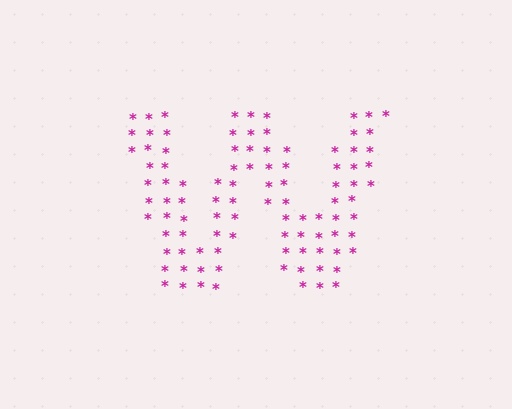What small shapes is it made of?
It is made of small asterisks.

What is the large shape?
The large shape is the letter W.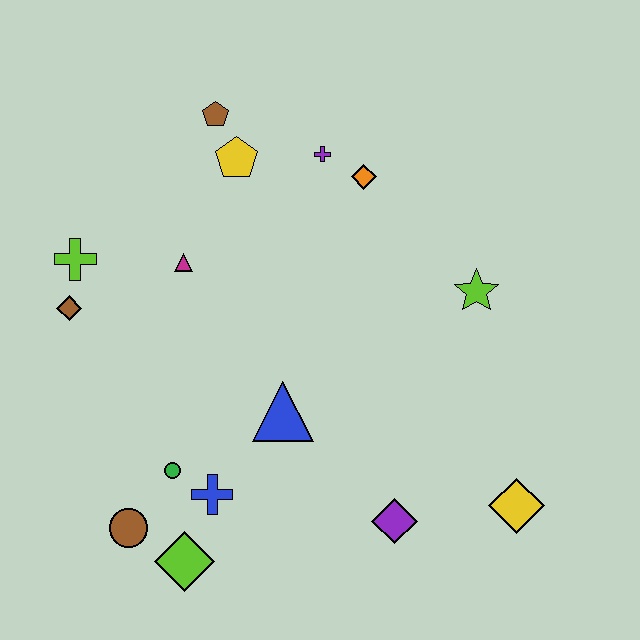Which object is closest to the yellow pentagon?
The brown pentagon is closest to the yellow pentagon.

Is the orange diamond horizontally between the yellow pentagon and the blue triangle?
No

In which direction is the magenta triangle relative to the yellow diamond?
The magenta triangle is to the left of the yellow diamond.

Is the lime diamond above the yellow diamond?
No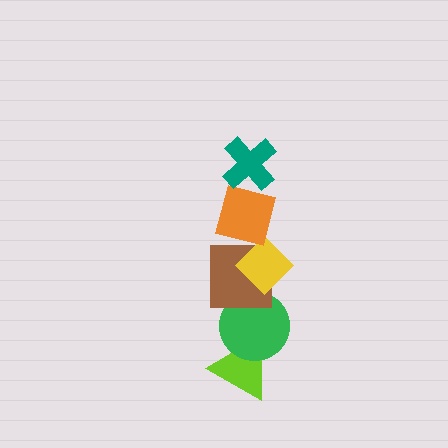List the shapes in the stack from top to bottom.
From top to bottom: the teal cross, the orange square, the yellow diamond, the brown square, the green circle, the lime triangle.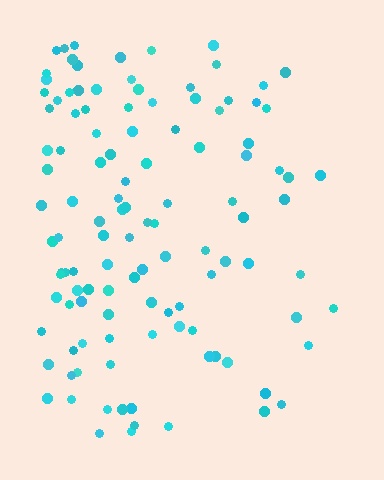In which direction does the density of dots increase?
From right to left, with the left side densest.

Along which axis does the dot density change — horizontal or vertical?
Horizontal.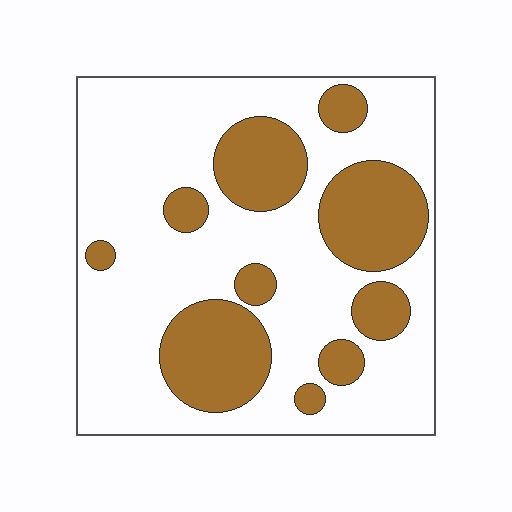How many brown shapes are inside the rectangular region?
10.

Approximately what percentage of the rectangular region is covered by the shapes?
Approximately 30%.